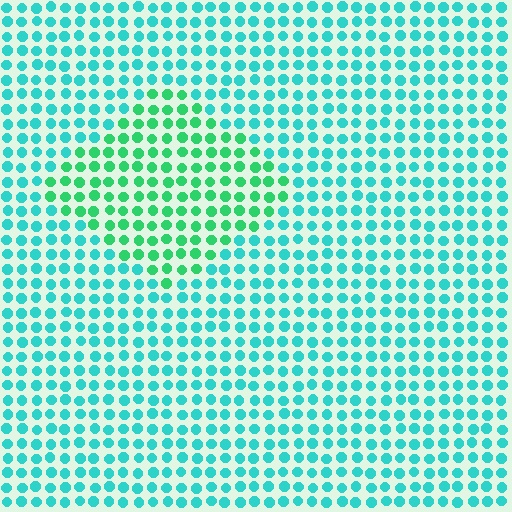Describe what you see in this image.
The image is filled with small cyan elements in a uniform arrangement. A diamond-shaped region is visible where the elements are tinted to a slightly different hue, forming a subtle color boundary.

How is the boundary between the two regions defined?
The boundary is defined purely by a slight shift in hue (about 34 degrees). Spacing, size, and orientation are identical on both sides.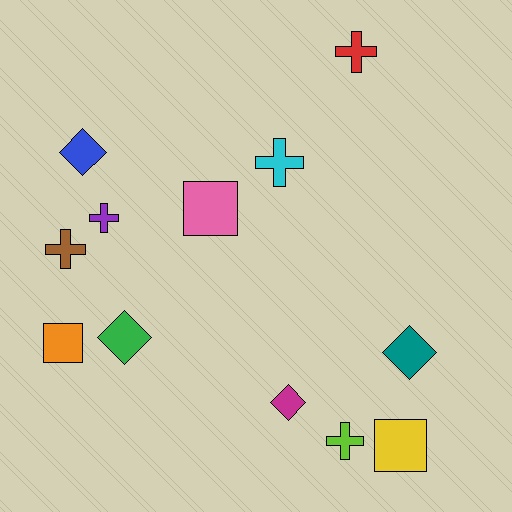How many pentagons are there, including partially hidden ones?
There are no pentagons.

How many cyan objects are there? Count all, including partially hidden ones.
There is 1 cyan object.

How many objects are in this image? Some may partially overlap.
There are 12 objects.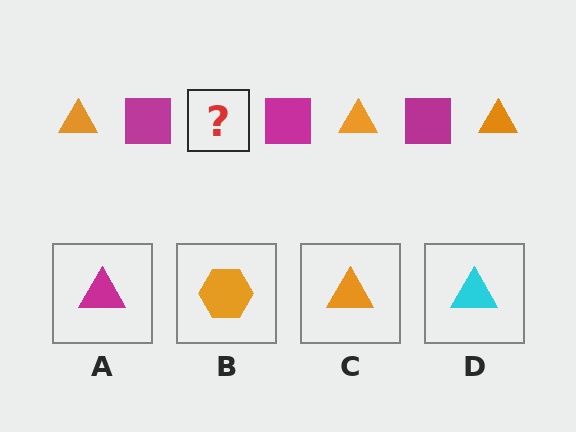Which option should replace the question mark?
Option C.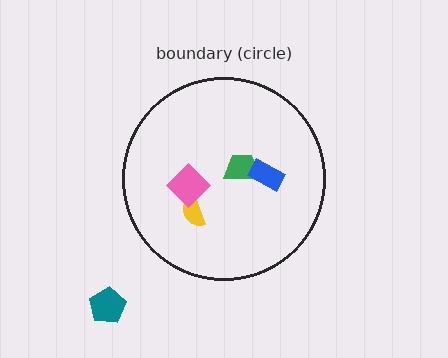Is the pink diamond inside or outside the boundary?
Inside.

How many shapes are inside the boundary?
4 inside, 1 outside.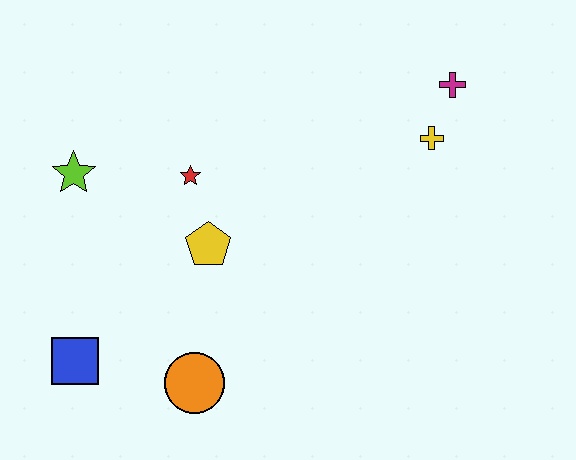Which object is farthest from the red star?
The magenta cross is farthest from the red star.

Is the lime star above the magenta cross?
No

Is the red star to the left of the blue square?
No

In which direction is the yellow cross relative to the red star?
The yellow cross is to the right of the red star.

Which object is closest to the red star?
The yellow pentagon is closest to the red star.